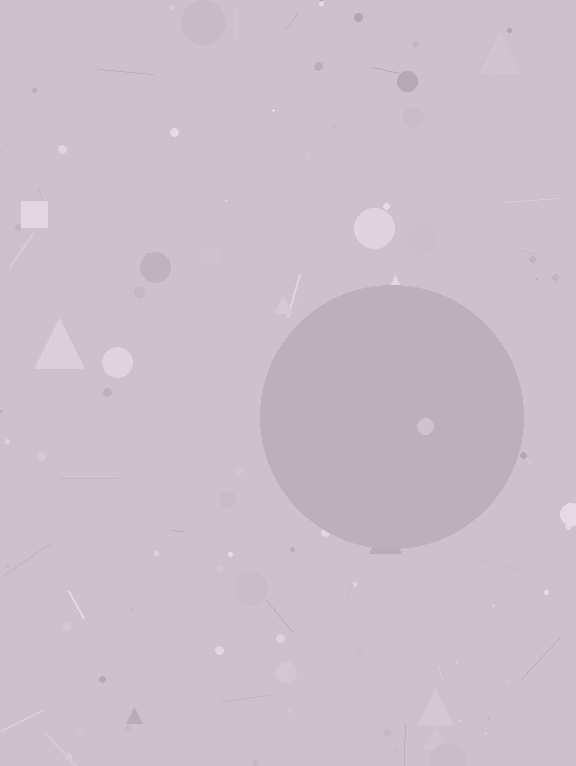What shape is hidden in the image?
A circle is hidden in the image.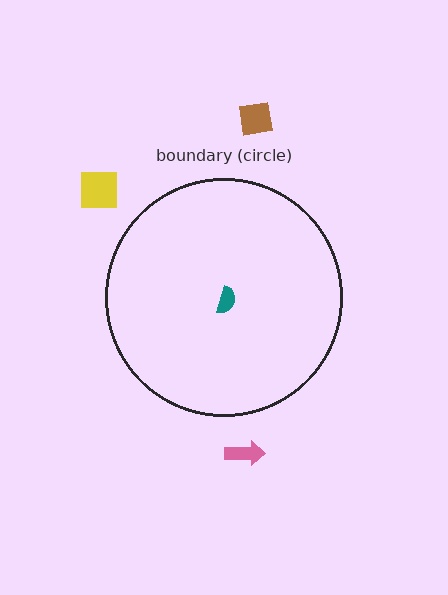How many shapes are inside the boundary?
1 inside, 3 outside.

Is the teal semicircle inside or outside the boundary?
Inside.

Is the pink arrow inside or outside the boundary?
Outside.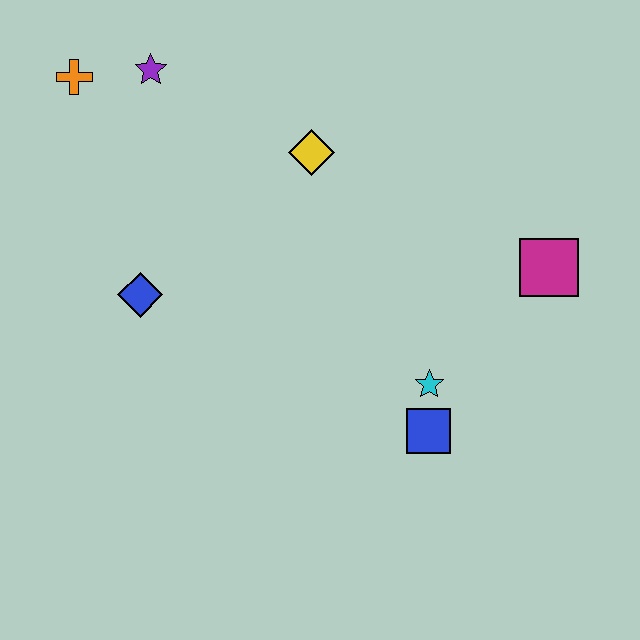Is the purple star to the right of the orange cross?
Yes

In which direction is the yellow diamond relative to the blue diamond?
The yellow diamond is to the right of the blue diamond.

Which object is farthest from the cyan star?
The orange cross is farthest from the cyan star.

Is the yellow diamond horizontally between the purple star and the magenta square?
Yes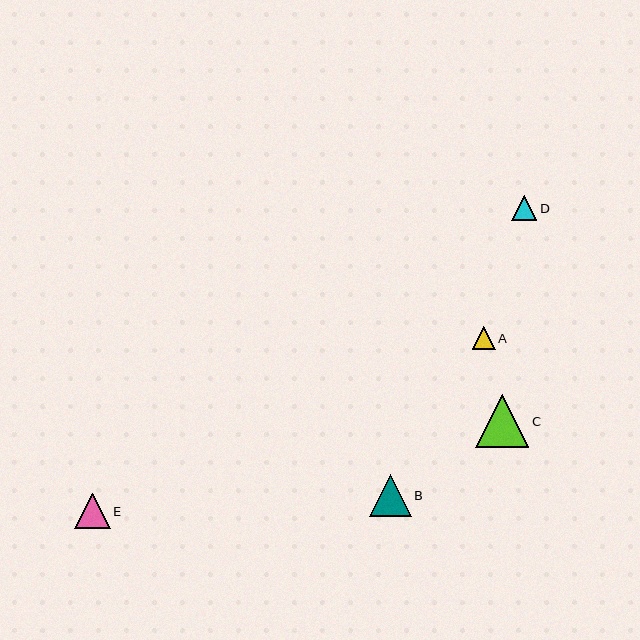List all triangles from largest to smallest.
From largest to smallest: C, B, E, D, A.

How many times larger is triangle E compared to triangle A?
Triangle E is approximately 1.5 times the size of triangle A.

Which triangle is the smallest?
Triangle A is the smallest with a size of approximately 23 pixels.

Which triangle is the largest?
Triangle C is the largest with a size of approximately 53 pixels.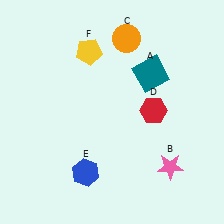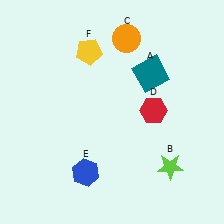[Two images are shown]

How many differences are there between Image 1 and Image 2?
There is 1 difference between the two images.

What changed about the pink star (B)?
In Image 1, B is pink. In Image 2, it changed to lime.